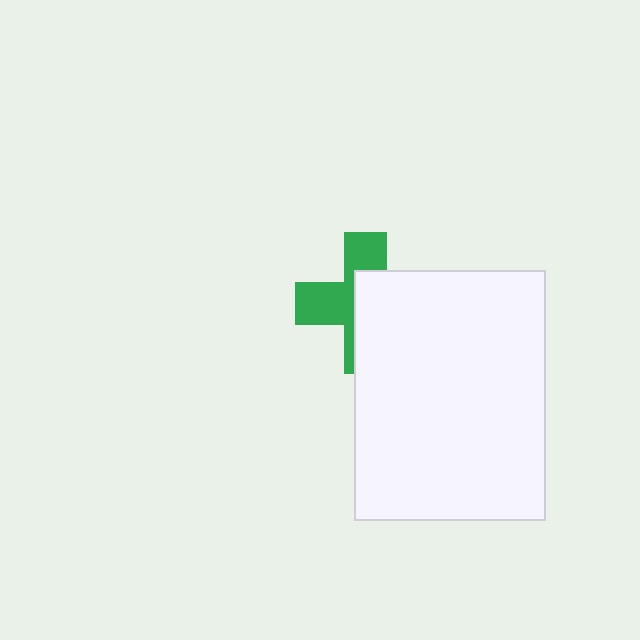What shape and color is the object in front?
The object in front is a white rectangle.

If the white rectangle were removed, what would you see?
You would see the complete green cross.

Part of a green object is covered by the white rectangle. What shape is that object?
It is a cross.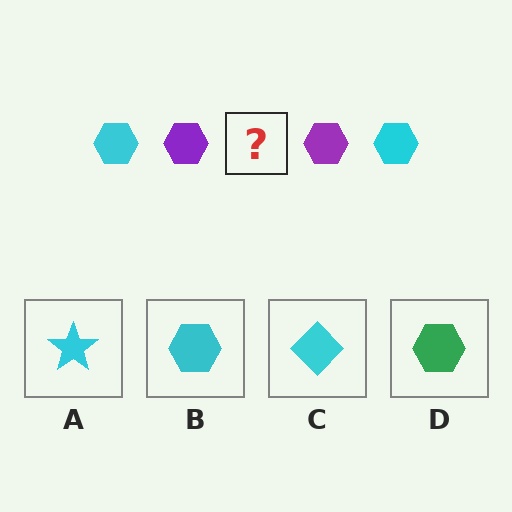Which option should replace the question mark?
Option B.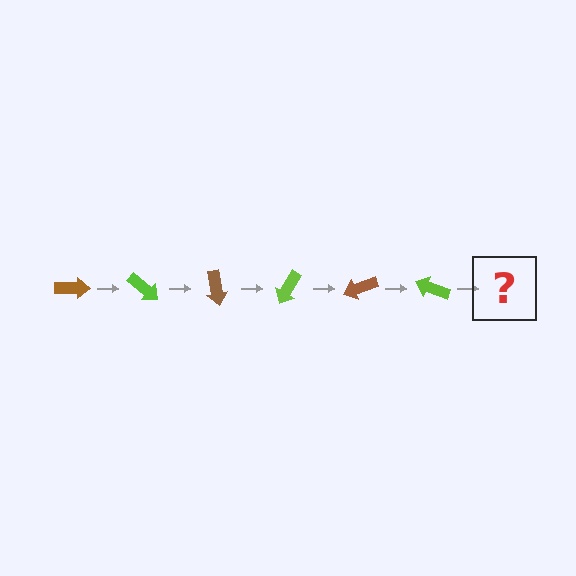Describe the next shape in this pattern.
It should be a brown arrow, rotated 240 degrees from the start.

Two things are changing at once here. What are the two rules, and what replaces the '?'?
The two rules are that it rotates 40 degrees each step and the color cycles through brown and lime. The '?' should be a brown arrow, rotated 240 degrees from the start.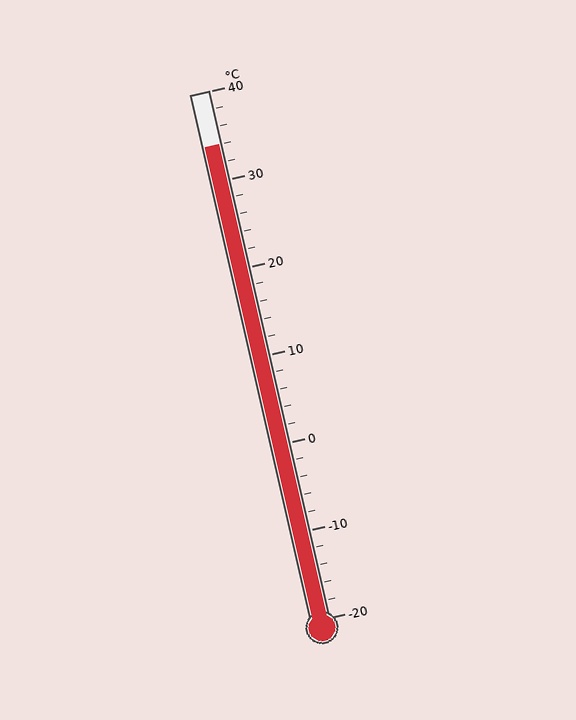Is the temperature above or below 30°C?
The temperature is above 30°C.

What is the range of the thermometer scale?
The thermometer scale ranges from -20°C to 40°C.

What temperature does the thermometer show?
The thermometer shows approximately 34°C.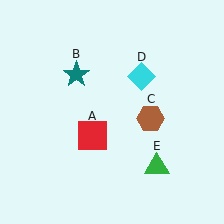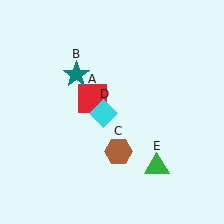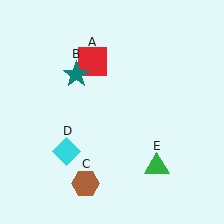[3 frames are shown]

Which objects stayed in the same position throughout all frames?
Teal star (object B) and green triangle (object E) remained stationary.